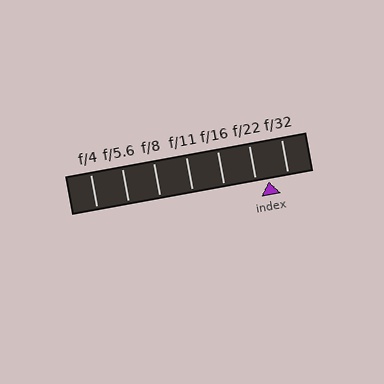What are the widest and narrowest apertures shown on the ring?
The widest aperture shown is f/4 and the narrowest is f/32.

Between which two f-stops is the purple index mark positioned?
The index mark is between f/22 and f/32.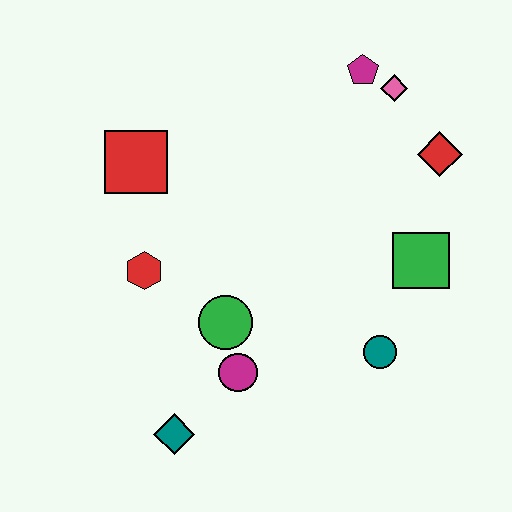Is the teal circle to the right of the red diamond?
No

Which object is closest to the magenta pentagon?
The pink diamond is closest to the magenta pentagon.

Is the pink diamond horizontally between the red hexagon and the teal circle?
No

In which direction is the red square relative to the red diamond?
The red square is to the left of the red diamond.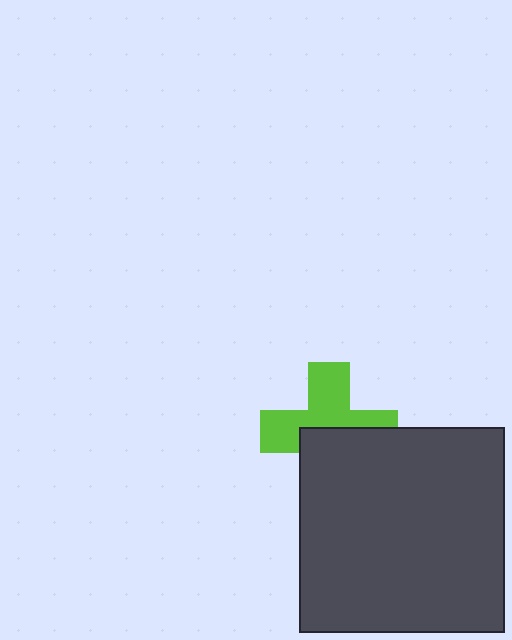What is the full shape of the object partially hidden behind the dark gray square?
The partially hidden object is a lime cross.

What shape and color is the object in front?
The object in front is a dark gray square.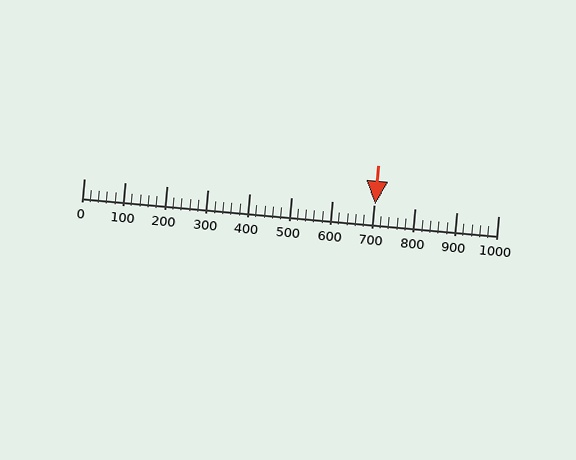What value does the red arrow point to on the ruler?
The red arrow points to approximately 702.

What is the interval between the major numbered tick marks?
The major tick marks are spaced 100 units apart.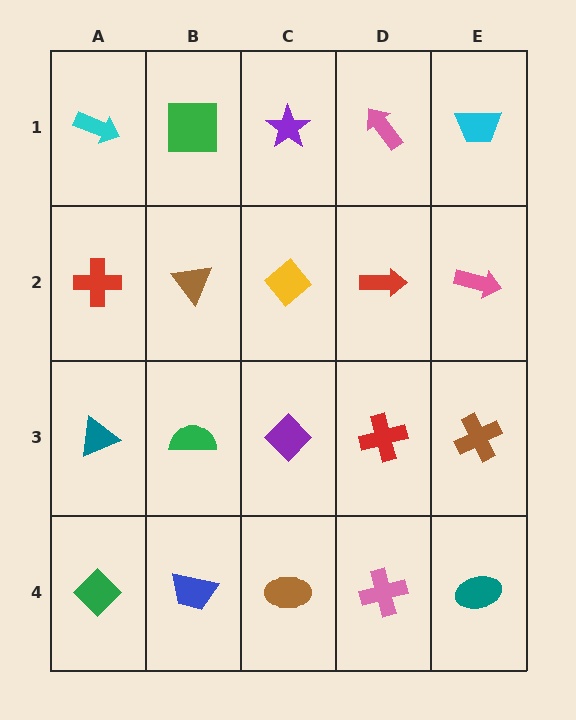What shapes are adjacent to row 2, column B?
A green square (row 1, column B), a green semicircle (row 3, column B), a red cross (row 2, column A), a yellow diamond (row 2, column C).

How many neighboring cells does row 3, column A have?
3.